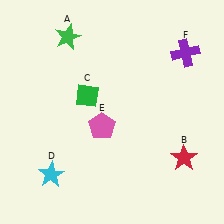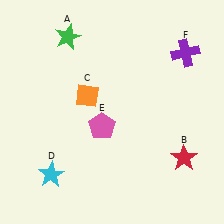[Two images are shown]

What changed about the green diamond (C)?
In Image 1, C is green. In Image 2, it changed to orange.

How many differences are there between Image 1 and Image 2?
There is 1 difference between the two images.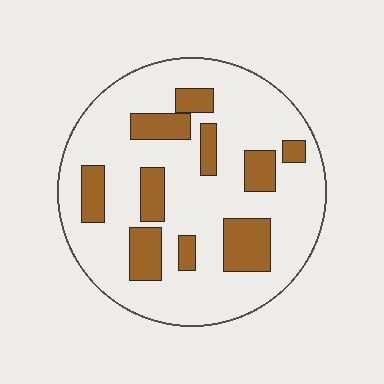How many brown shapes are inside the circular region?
10.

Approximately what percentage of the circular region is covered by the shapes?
Approximately 25%.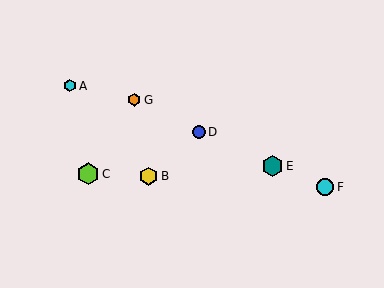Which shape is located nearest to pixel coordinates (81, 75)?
The cyan hexagon (labeled A) at (70, 86) is nearest to that location.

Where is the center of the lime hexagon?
The center of the lime hexagon is at (88, 174).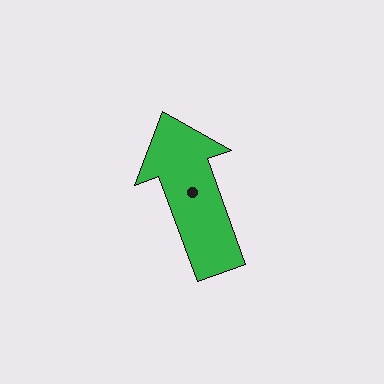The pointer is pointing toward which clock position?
Roughly 11 o'clock.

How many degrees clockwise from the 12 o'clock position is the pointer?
Approximately 340 degrees.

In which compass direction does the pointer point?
North.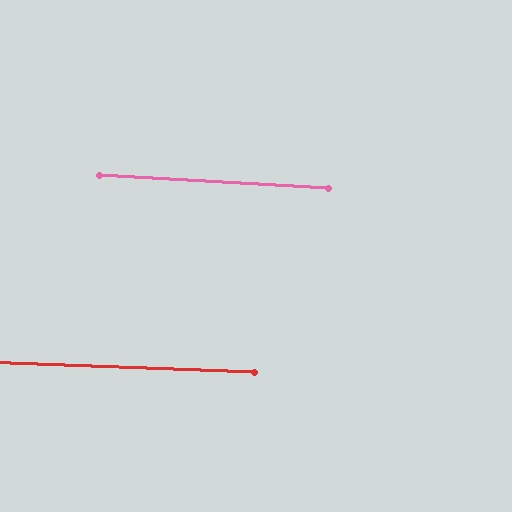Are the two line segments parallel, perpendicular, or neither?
Parallel — their directions differ by only 1.1°.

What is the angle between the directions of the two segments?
Approximately 1 degree.